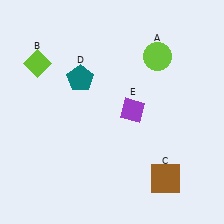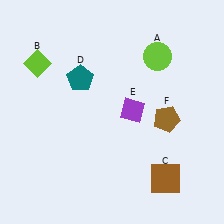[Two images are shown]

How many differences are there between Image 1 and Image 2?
There is 1 difference between the two images.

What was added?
A brown pentagon (F) was added in Image 2.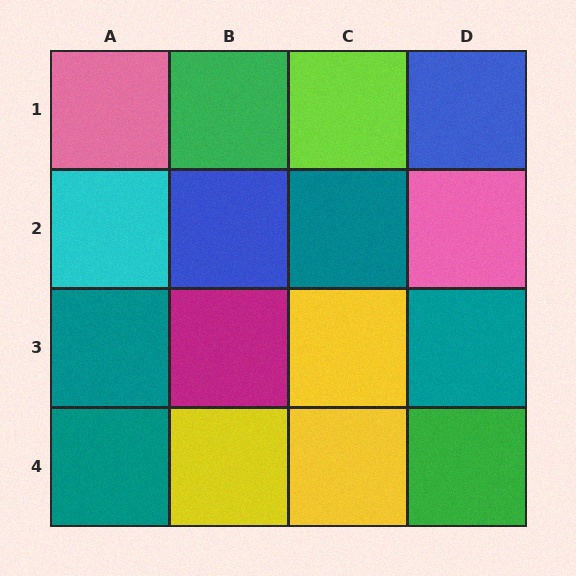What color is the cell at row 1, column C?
Lime.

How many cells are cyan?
1 cell is cyan.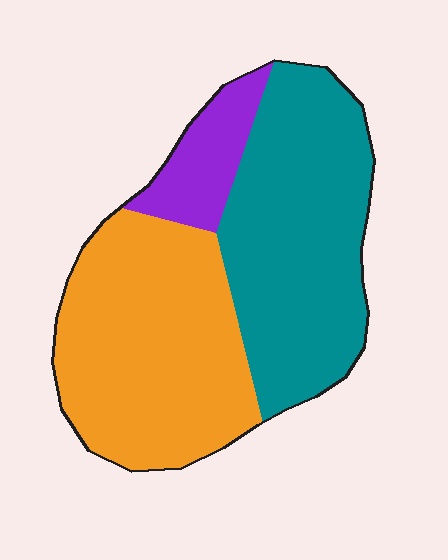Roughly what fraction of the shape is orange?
Orange covers 45% of the shape.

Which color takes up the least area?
Purple, at roughly 10%.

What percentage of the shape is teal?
Teal covers around 45% of the shape.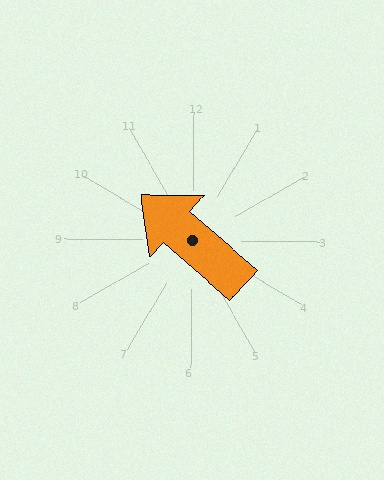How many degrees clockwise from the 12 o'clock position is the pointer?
Approximately 311 degrees.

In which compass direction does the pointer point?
Northwest.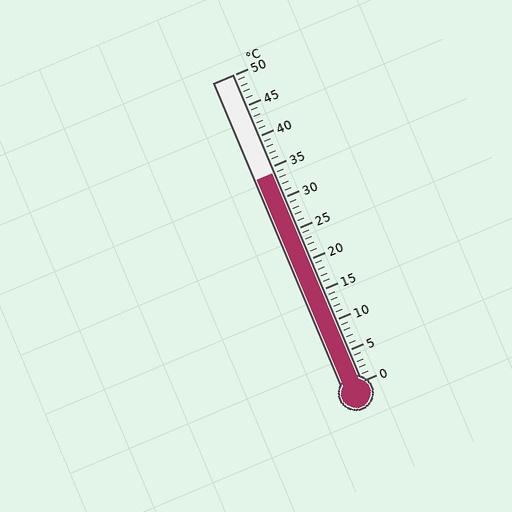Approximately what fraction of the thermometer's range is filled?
The thermometer is filled to approximately 70% of its range.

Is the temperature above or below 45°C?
The temperature is below 45°C.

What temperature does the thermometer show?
The thermometer shows approximately 34°C.